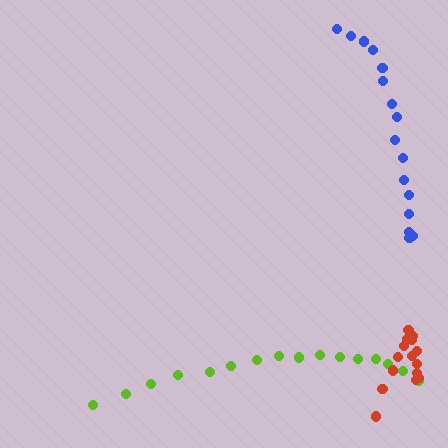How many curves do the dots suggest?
There are 3 distinct paths.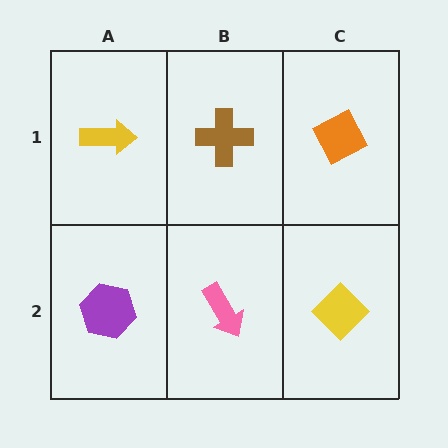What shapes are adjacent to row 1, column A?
A purple hexagon (row 2, column A), a brown cross (row 1, column B).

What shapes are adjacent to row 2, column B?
A brown cross (row 1, column B), a purple hexagon (row 2, column A), a yellow diamond (row 2, column C).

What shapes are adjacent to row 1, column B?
A pink arrow (row 2, column B), a yellow arrow (row 1, column A), an orange diamond (row 1, column C).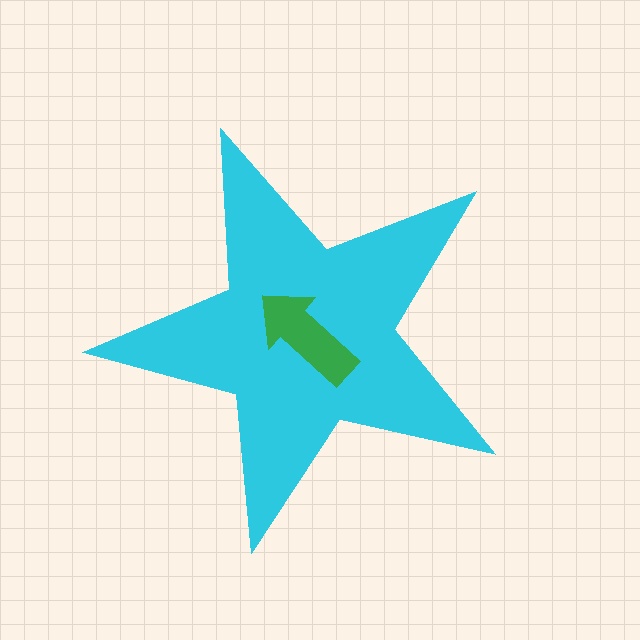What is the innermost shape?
The green arrow.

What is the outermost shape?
The cyan star.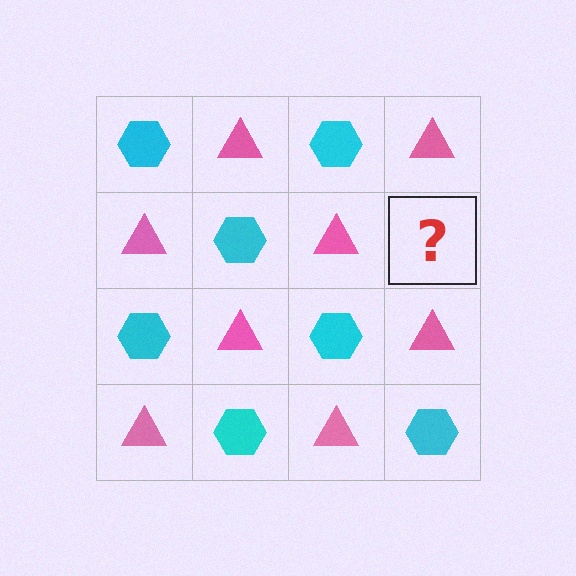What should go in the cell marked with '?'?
The missing cell should contain a cyan hexagon.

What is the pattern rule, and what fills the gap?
The rule is that it alternates cyan hexagon and pink triangle in a checkerboard pattern. The gap should be filled with a cyan hexagon.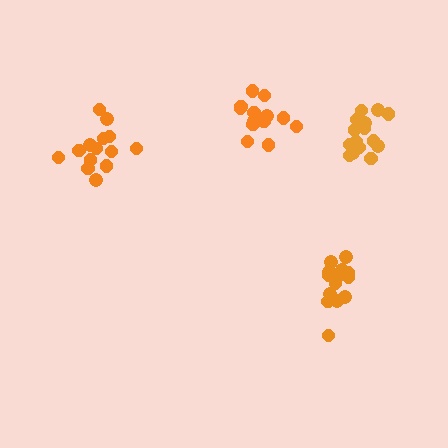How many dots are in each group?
Group 1: 14 dots, Group 2: 14 dots, Group 3: 14 dots, Group 4: 16 dots (58 total).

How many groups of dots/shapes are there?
There are 4 groups.